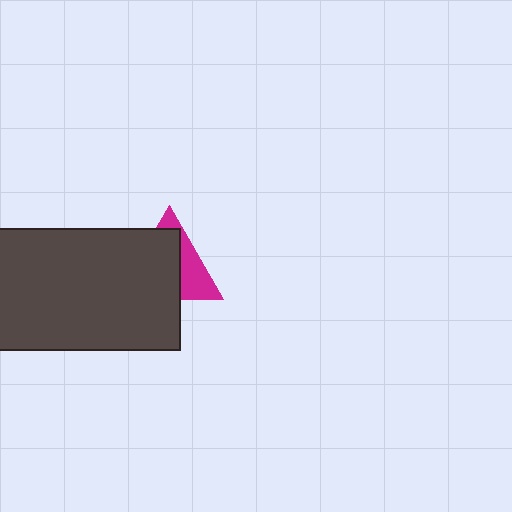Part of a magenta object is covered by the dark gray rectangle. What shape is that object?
It is a triangle.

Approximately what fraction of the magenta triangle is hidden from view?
Roughly 64% of the magenta triangle is hidden behind the dark gray rectangle.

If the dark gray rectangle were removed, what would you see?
You would see the complete magenta triangle.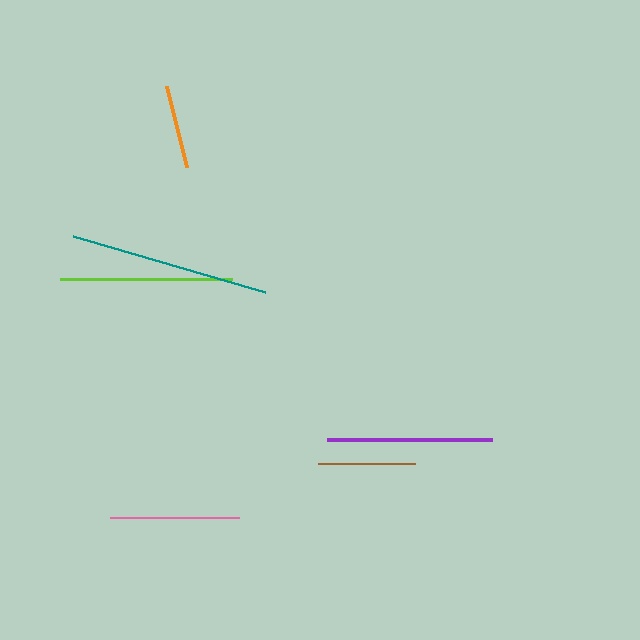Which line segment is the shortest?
The orange line is the shortest at approximately 83 pixels.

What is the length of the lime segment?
The lime segment is approximately 172 pixels long.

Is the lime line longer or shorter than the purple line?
The lime line is longer than the purple line.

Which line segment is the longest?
The teal line is the longest at approximately 200 pixels.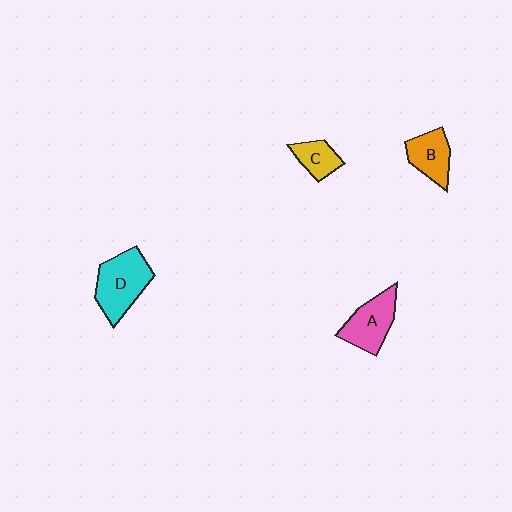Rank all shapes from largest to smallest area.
From largest to smallest: D (cyan), A (pink), B (orange), C (yellow).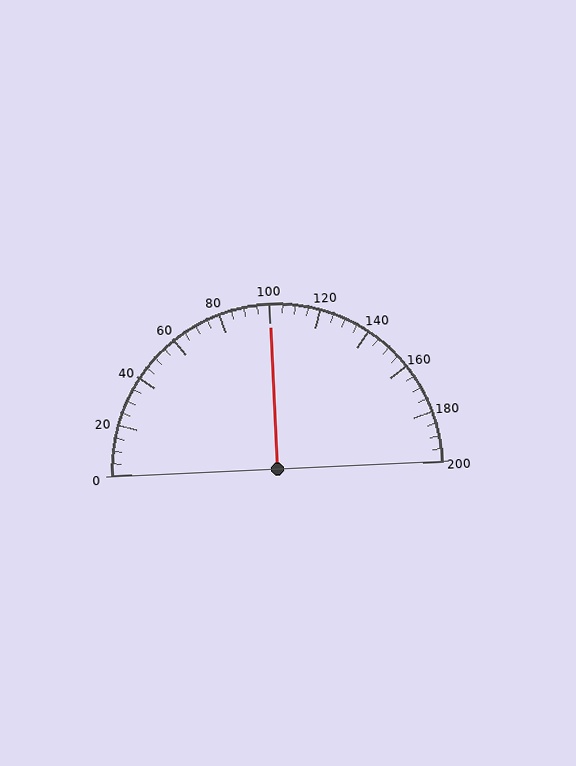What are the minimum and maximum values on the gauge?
The gauge ranges from 0 to 200.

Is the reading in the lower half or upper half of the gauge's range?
The reading is in the upper half of the range (0 to 200).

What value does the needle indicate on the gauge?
The needle indicates approximately 100.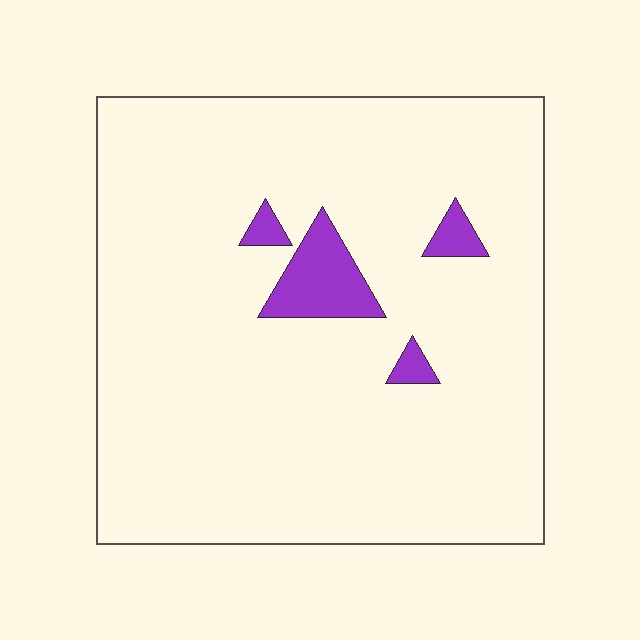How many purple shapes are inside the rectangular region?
4.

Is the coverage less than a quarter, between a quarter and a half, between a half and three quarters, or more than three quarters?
Less than a quarter.